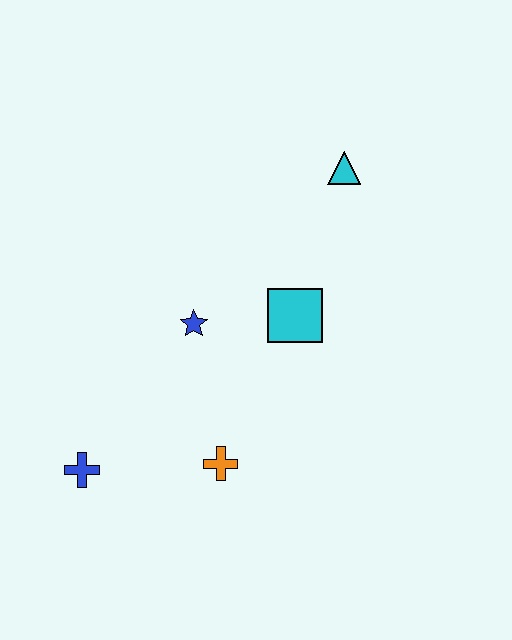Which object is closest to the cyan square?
The blue star is closest to the cyan square.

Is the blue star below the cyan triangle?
Yes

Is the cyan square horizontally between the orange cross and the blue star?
No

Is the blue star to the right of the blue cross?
Yes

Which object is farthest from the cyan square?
The blue cross is farthest from the cyan square.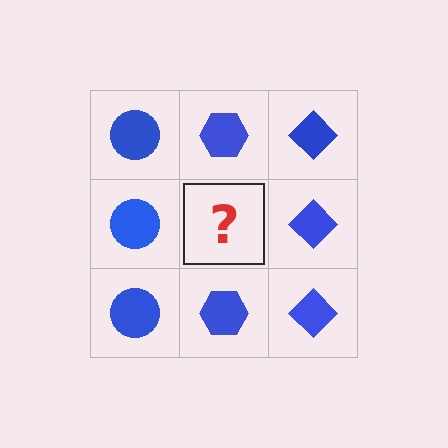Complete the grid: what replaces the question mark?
The question mark should be replaced with a blue hexagon.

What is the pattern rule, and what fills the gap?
The rule is that each column has a consistent shape. The gap should be filled with a blue hexagon.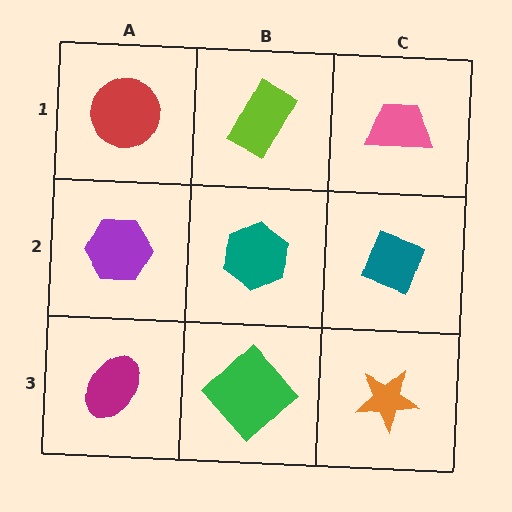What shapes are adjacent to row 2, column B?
A lime rectangle (row 1, column B), a green diamond (row 3, column B), a purple hexagon (row 2, column A), a teal diamond (row 2, column C).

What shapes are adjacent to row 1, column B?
A teal hexagon (row 2, column B), a red circle (row 1, column A), a pink trapezoid (row 1, column C).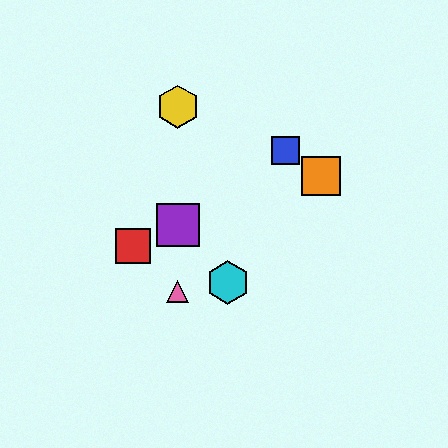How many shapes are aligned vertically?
4 shapes (the green hexagon, the yellow hexagon, the purple square, the pink triangle) are aligned vertically.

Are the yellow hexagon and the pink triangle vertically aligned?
Yes, both are at x≈178.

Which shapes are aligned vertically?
The green hexagon, the yellow hexagon, the purple square, the pink triangle are aligned vertically.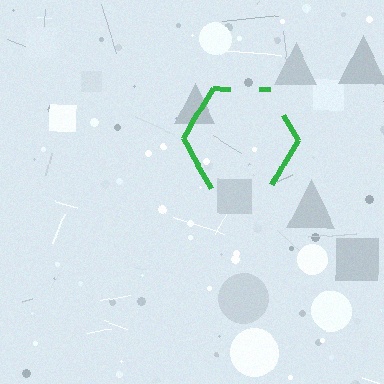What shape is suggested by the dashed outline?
The dashed outline suggests a hexagon.